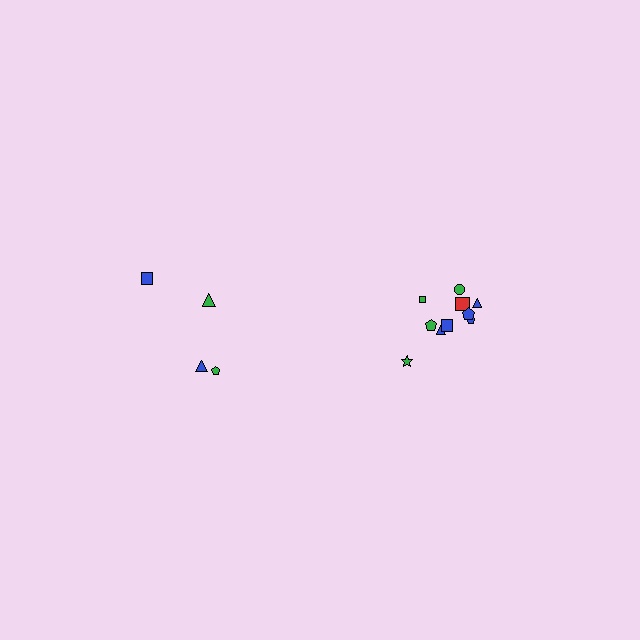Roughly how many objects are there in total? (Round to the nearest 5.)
Roughly 15 objects in total.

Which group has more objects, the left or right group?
The right group.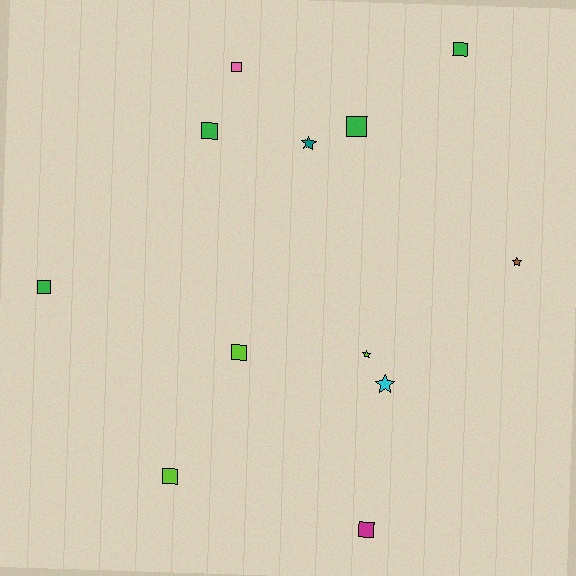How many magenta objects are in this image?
There is 1 magenta object.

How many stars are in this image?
There are 4 stars.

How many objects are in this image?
There are 12 objects.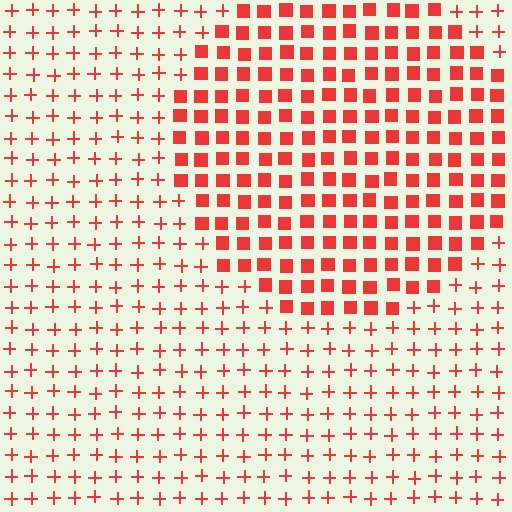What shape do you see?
I see a circle.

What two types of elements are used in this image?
The image uses squares inside the circle region and plus signs outside it.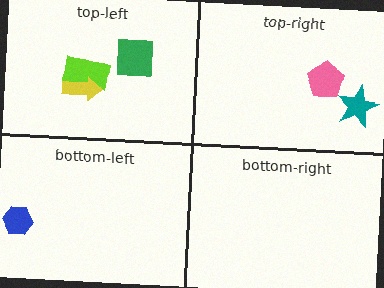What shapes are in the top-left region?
The green square, the lime rectangle, the yellow arrow.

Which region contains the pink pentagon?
The top-right region.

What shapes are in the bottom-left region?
The blue hexagon.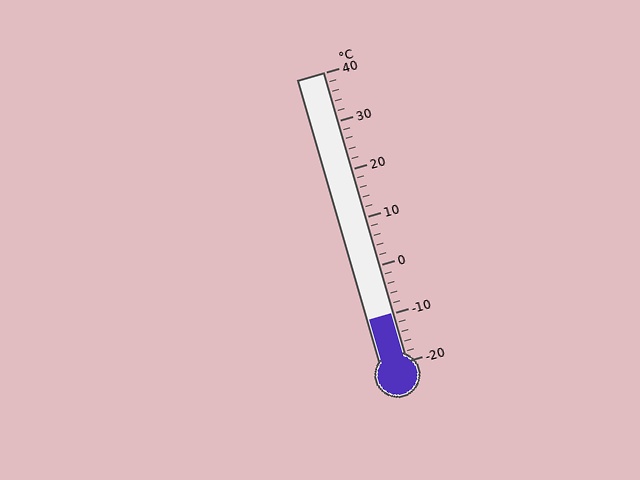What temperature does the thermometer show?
The thermometer shows approximately -10°C.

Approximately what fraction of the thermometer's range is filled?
The thermometer is filled to approximately 15% of its range.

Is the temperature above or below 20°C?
The temperature is below 20°C.